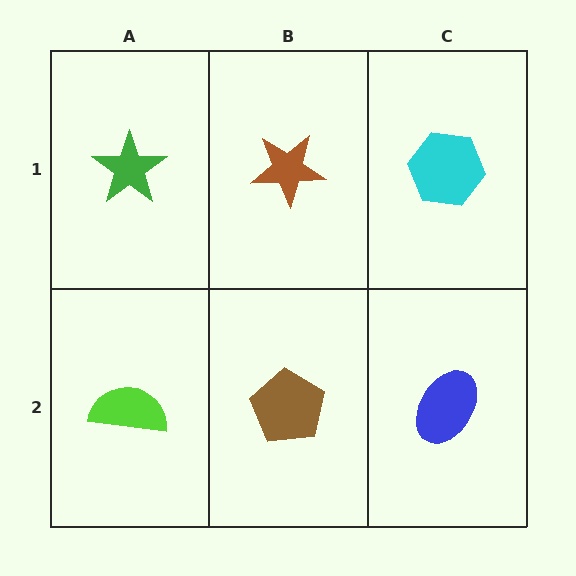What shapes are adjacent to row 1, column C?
A blue ellipse (row 2, column C), a brown star (row 1, column B).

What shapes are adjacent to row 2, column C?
A cyan hexagon (row 1, column C), a brown pentagon (row 2, column B).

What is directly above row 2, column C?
A cyan hexagon.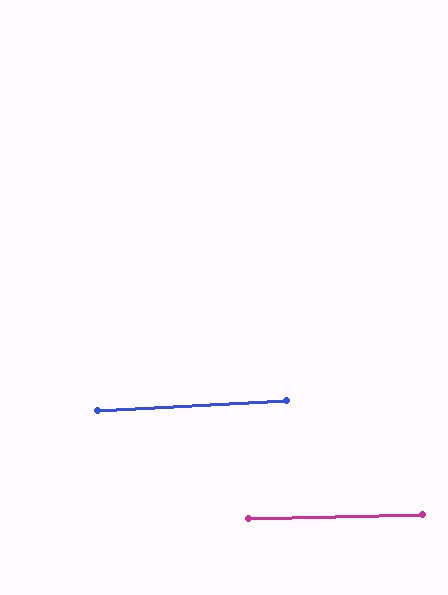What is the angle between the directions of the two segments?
Approximately 2 degrees.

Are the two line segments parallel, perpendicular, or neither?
Parallel — their directions differ by only 1.7°.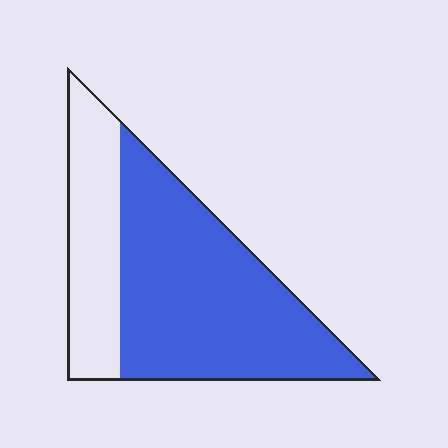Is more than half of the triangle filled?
Yes.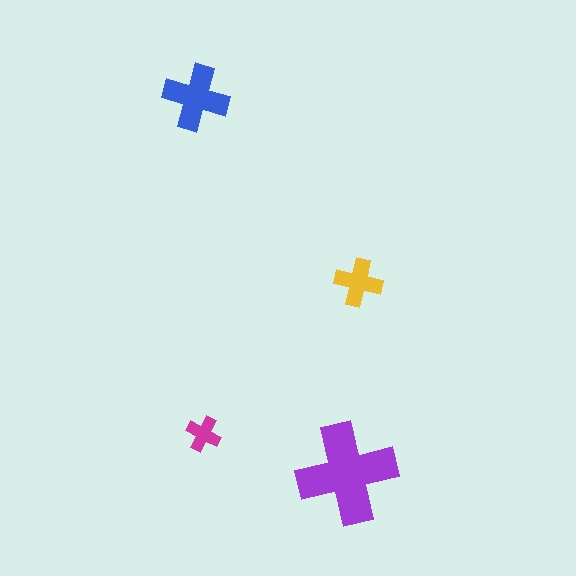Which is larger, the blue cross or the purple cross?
The purple one.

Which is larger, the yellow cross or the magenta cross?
The yellow one.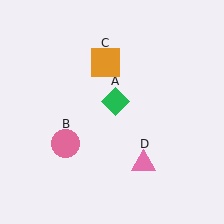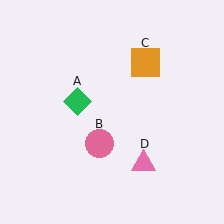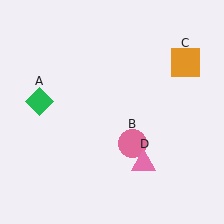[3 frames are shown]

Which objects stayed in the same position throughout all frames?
Pink triangle (object D) remained stationary.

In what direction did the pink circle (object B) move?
The pink circle (object B) moved right.